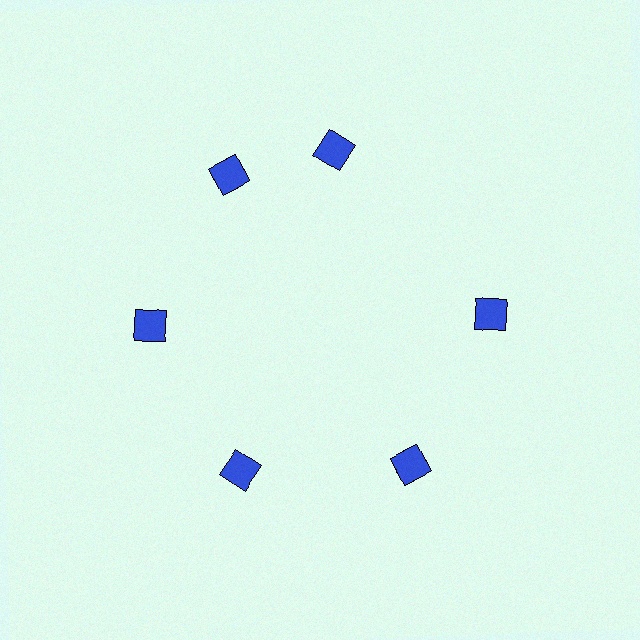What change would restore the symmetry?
The symmetry would be restored by rotating it back into even spacing with its neighbors so that all 6 squares sit at equal angles and equal distance from the center.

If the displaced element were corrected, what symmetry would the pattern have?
It would have 6-fold rotational symmetry — the pattern would map onto itself every 60 degrees.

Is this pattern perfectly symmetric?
No. The 6 blue squares are arranged in a ring, but one element near the 1 o'clock position is rotated out of alignment along the ring, breaking the 6-fold rotational symmetry.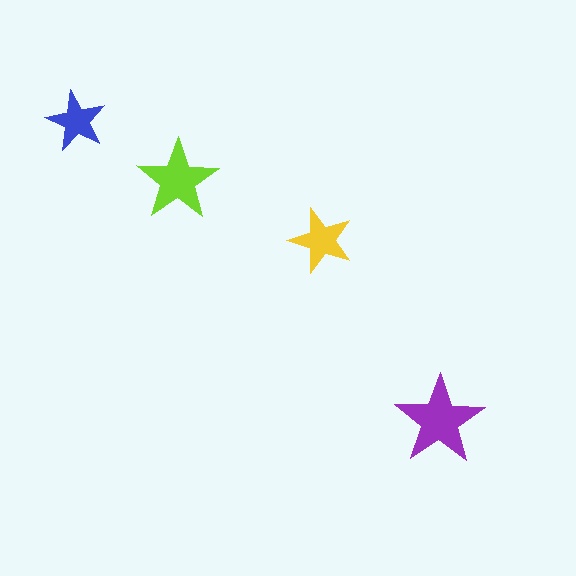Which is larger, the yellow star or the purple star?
The purple one.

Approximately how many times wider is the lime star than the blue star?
About 1.5 times wider.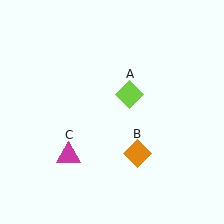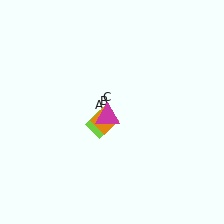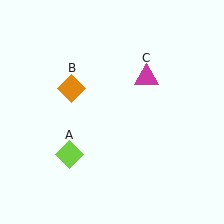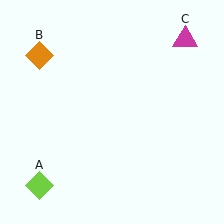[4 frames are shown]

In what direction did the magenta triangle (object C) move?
The magenta triangle (object C) moved up and to the right.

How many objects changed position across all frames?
3 objects changed position: lime diamond (object A), orange diamond (object B), magenta triangle (object C).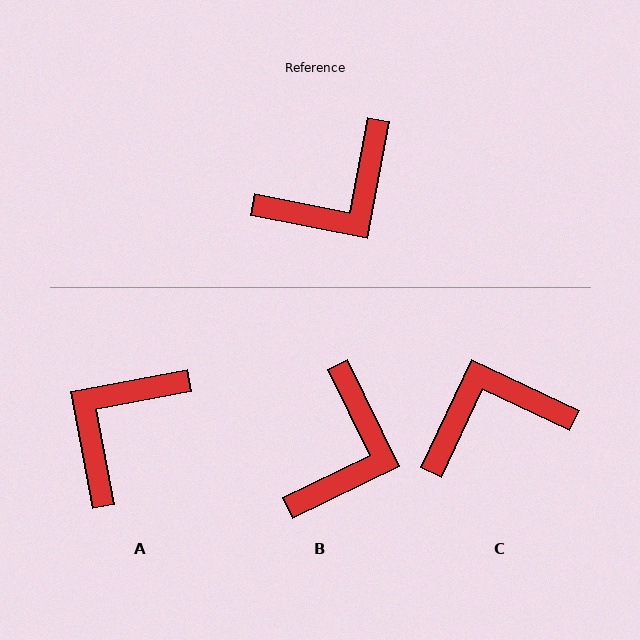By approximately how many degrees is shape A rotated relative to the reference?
Approximately 158 degrees clockwise.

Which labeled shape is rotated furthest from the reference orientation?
C, about 166 degrees away.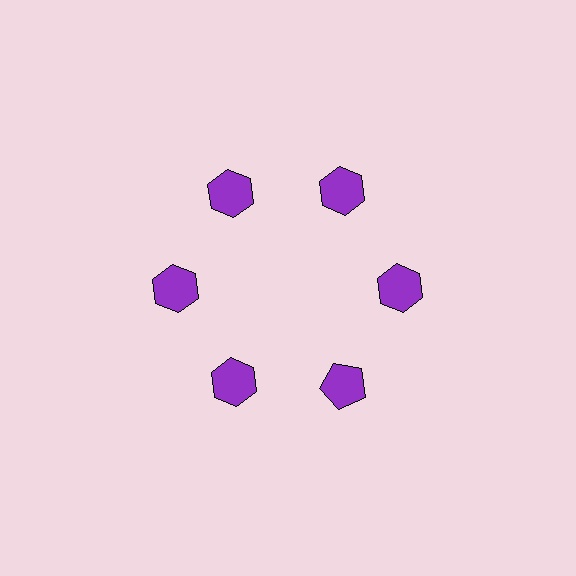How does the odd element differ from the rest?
It has a different shape: pentagon instead of hexagon.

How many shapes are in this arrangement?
There are 6 shapes arranged in a ring pattern.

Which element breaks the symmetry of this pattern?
The purple pentagon at roughly the 5 o'clock position breaks the symmetry. All other shapes are purple hexagons.